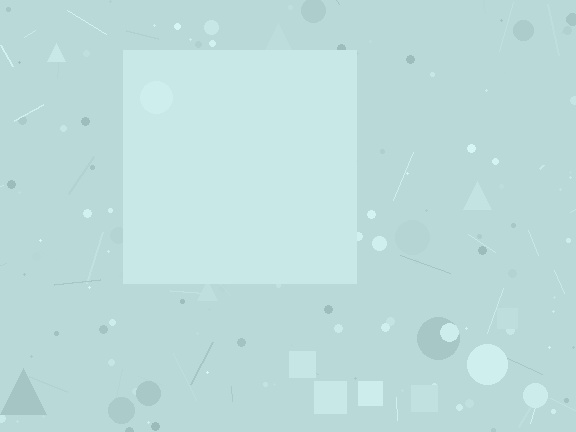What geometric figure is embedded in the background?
A square is embedded in the background.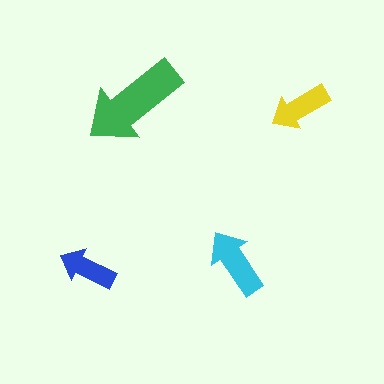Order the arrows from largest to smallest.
the green one, the cyan one, the yellow one, the blue one.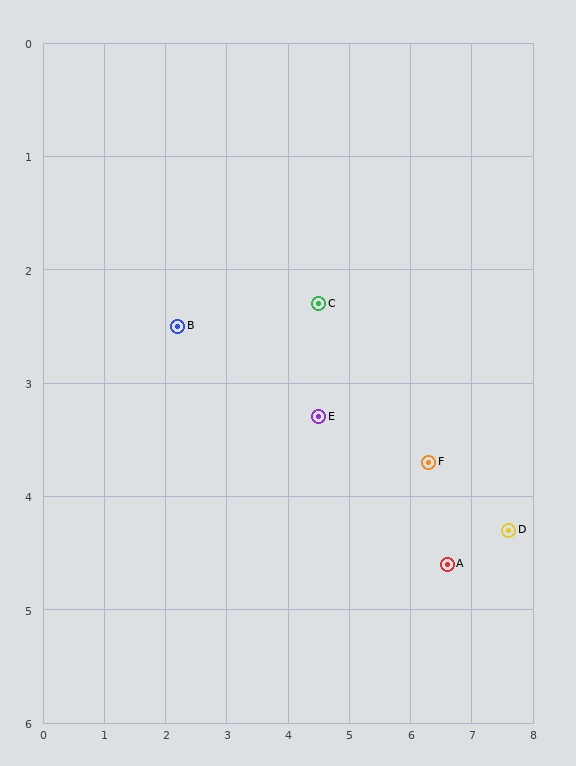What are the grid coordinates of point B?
Point B is at approximately (2.2, 2.5).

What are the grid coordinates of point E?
Point E is at approximately (4.5, 3.3).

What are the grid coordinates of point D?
Point D is at approximately (7.6, 4.3).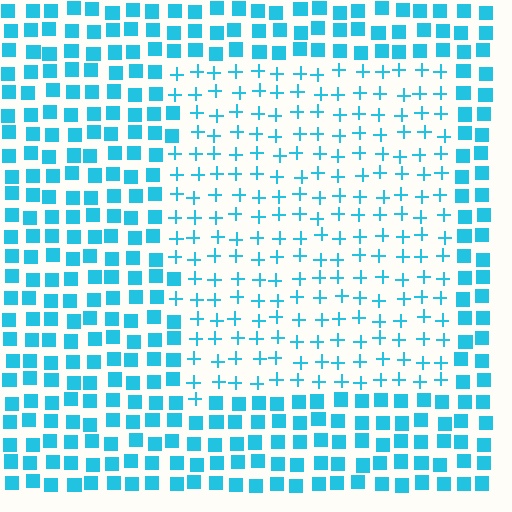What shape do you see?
I see a rectangle.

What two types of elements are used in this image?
The image uses plus signs inside the rectangle region and squares outside it.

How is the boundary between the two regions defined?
The boundary is defined by a change in element shape: plus signs inside vs. squares outside. All elements share the same color and spacing.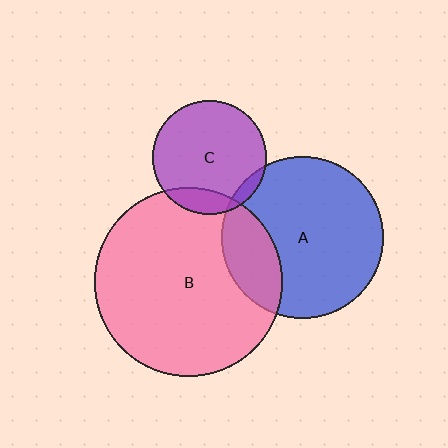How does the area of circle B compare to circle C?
Approximately 2.7 times.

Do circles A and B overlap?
Yes.